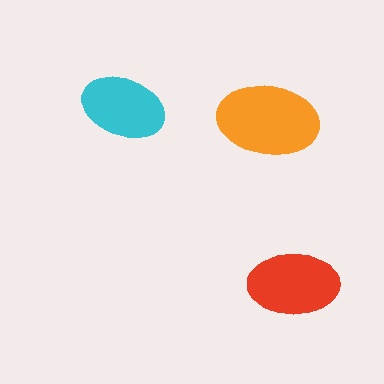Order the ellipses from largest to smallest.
the orange one, the red one, the cyan one.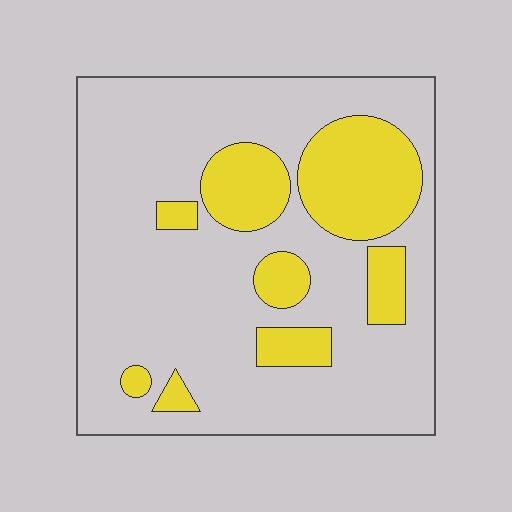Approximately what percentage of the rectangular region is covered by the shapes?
Approximately 25%.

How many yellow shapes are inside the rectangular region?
8.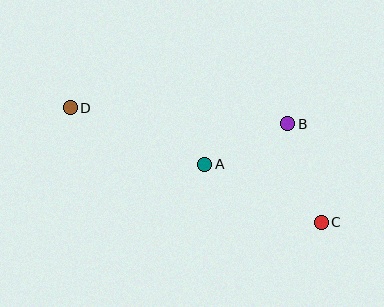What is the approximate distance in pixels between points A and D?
The distance between A and D is approximately 146 pixels.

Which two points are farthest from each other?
Points C and D are farthest from each other.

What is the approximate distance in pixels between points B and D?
The distance between B and D is approximately 218 pixels.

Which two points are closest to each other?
Points A and B are closest to each other.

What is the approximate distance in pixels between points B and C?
The distance between B and C is approximately 104 pixels.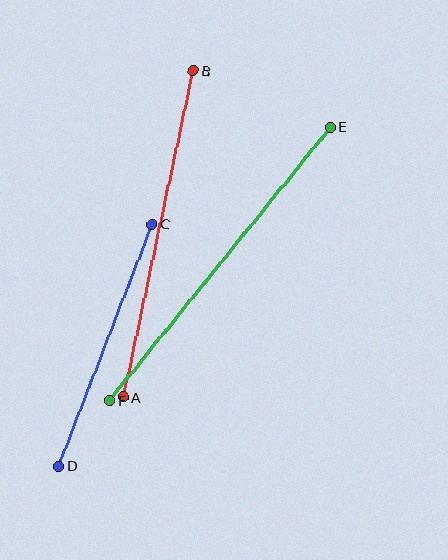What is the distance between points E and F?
The distance is approximately 352 pixels.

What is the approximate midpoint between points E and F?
The midpoint is at approximately (220, 264) pixels.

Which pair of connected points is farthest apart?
Points E and F are farthest apart.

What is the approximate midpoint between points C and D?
The midpoint is at approximately (105, 345) pixels.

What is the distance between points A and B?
The distance is approximately 333 pixels.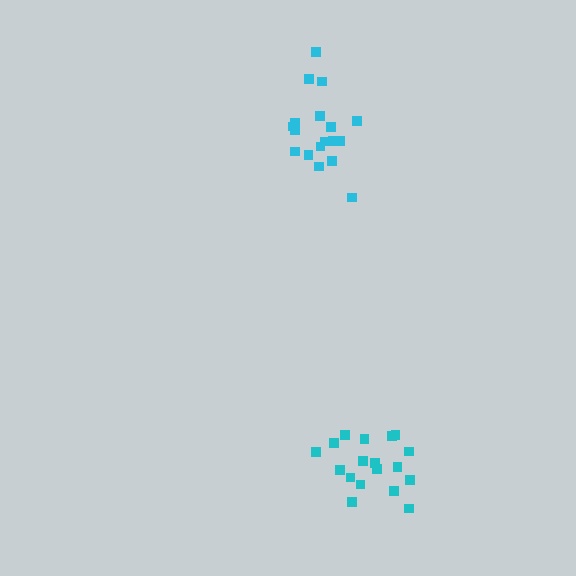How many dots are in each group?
Group 1: 18 dots, Group 2: 18 dots (36 total).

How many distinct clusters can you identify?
There are 2 distinct clusters.